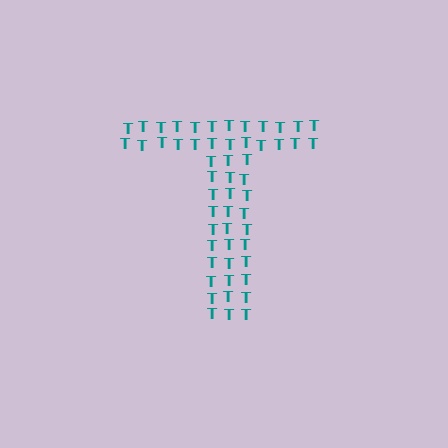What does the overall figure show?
The overall figure shows the letter T.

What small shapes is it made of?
It is made of small letter T's.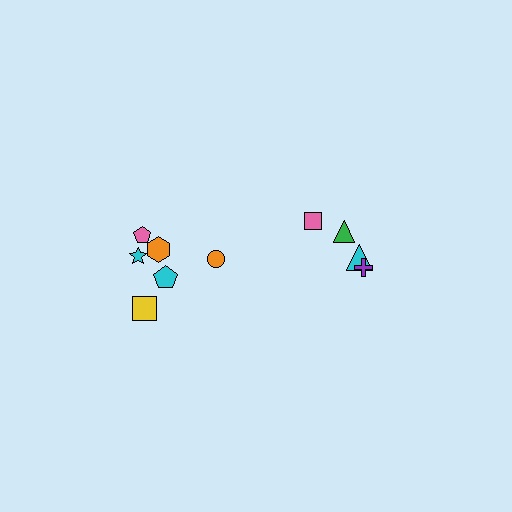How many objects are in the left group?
There are 6 objects.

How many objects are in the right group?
There are 4 objects.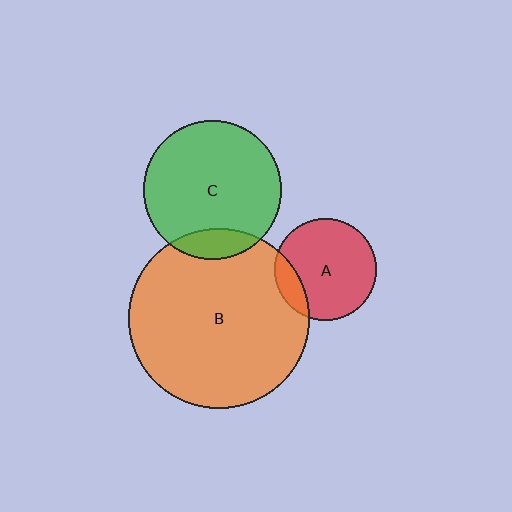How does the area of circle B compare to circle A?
Approximately 3.1 times.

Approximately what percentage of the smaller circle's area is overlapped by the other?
Approximately 15%.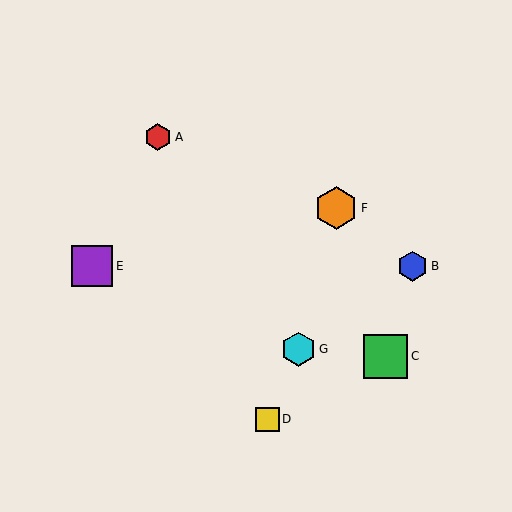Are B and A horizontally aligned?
No, B is at y≈266 and A is at y≈137.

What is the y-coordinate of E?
Object E is at y≈266.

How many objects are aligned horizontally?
2 objects (B, E) are aligned horizontally.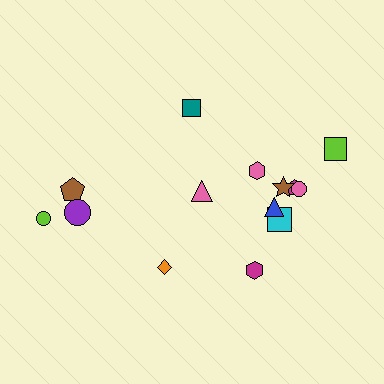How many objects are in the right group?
There are 8 objects.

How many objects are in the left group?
There are 6 objects.